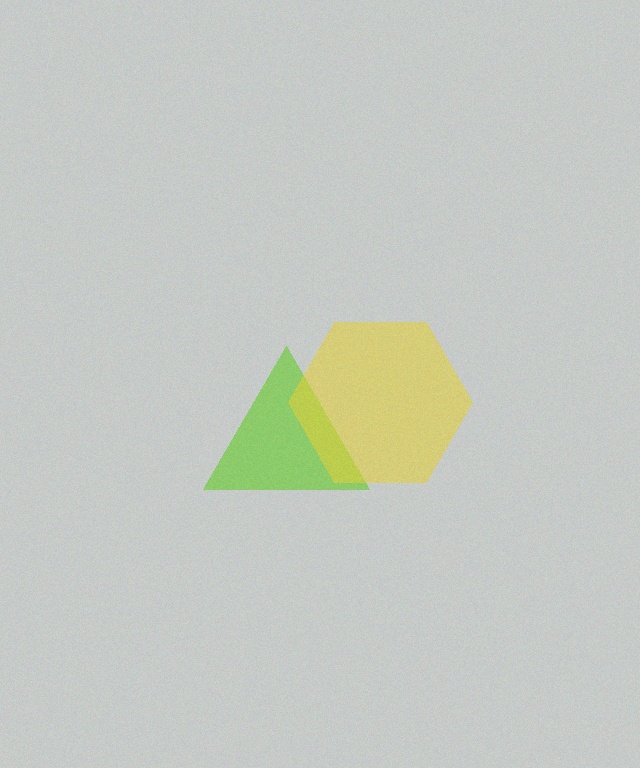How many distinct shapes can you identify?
There are 2 distinct shapes: a lime triangle, a yellow hexagon.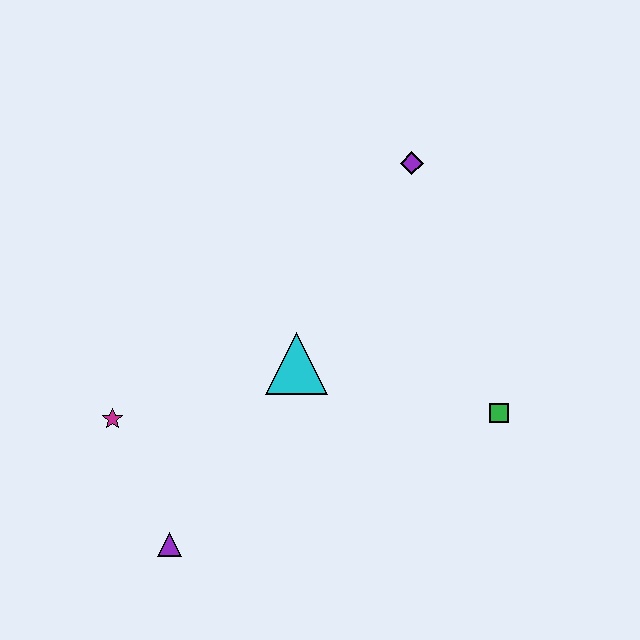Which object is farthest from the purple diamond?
The purple triangle is farthest from the purple diamond.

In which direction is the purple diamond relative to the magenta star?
The purple diamond is to the right of the magenta star.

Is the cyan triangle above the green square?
Yes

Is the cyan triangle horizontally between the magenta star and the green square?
Yes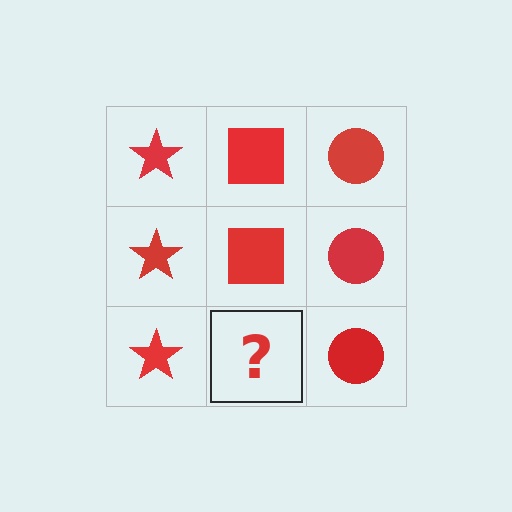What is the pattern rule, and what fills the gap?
The rule is that each column has a consistent shape. The gap should be filled with a red square.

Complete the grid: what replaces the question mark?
The question mark should be replaced with a red square.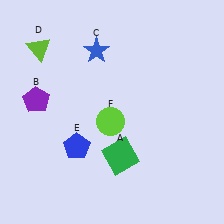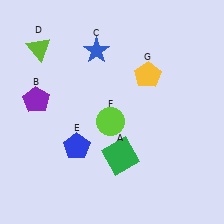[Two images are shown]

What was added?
A yellow pentagon (G) was added in Image 2.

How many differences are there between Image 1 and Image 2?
There is 1 difference between the two images.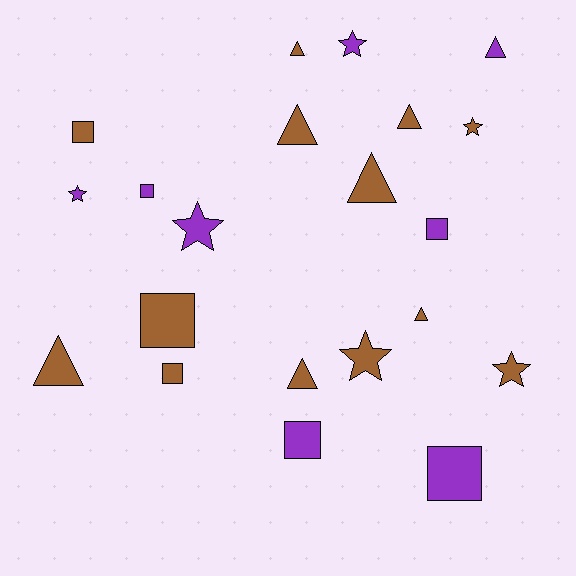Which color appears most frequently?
Brown, with 13 objects.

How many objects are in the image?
There are 21 objects.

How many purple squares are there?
There are 4 purple squares.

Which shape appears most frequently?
Triangle, with 8 objects.